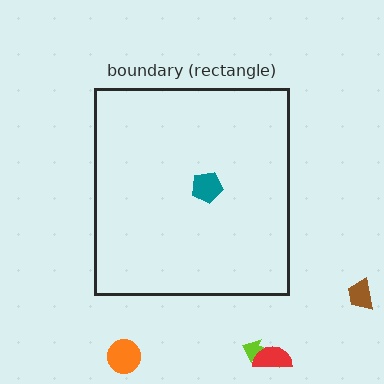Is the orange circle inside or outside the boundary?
Outside.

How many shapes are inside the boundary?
1 inside, 4 outside.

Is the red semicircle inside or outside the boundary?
Outside.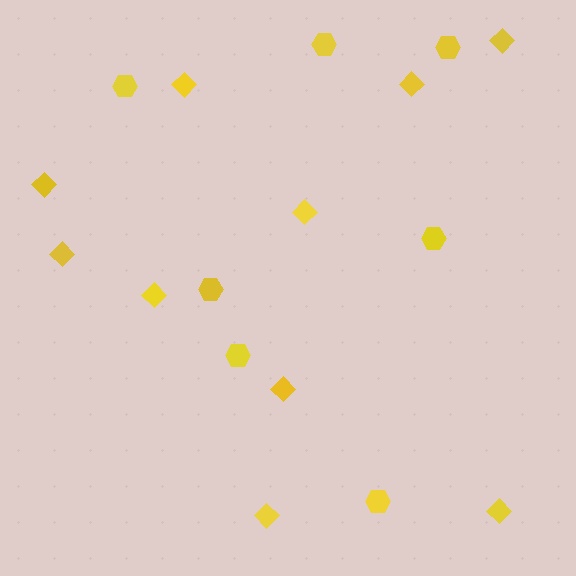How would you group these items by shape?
There are 2 groups: one group of diamonds (10) and one group of hexagons (7).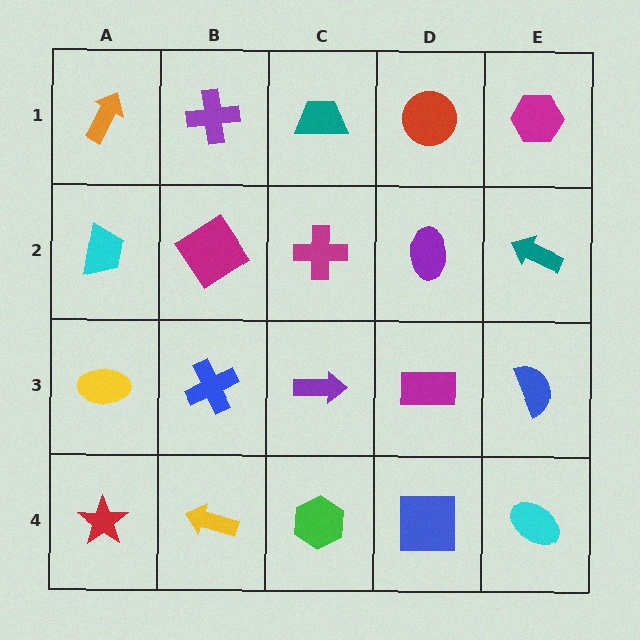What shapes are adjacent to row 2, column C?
A teal trapezoid (row 1, column C), a purple arrow (row 3, column C), a magenta diamond (row 2, column B), a purple ellipse (row 2, column D).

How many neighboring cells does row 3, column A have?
3.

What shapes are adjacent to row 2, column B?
A purple cross (row 1, column B), a blue cross (row 3, column B), a cyan trapezoid (row 2, column A), a magenta cross (row 2, column C).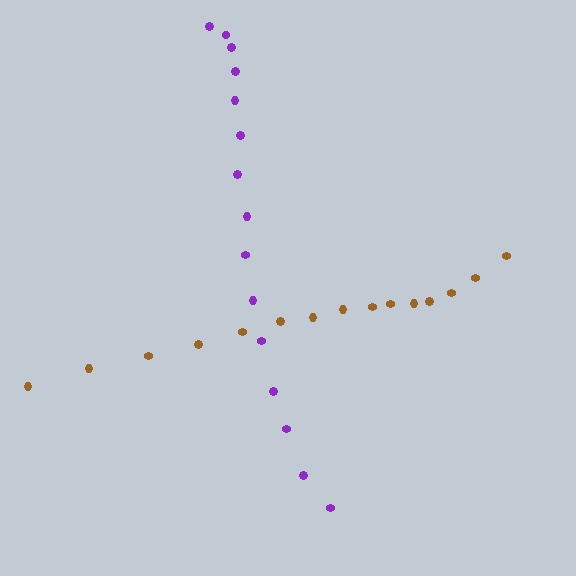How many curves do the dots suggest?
There are 2 distinct paths.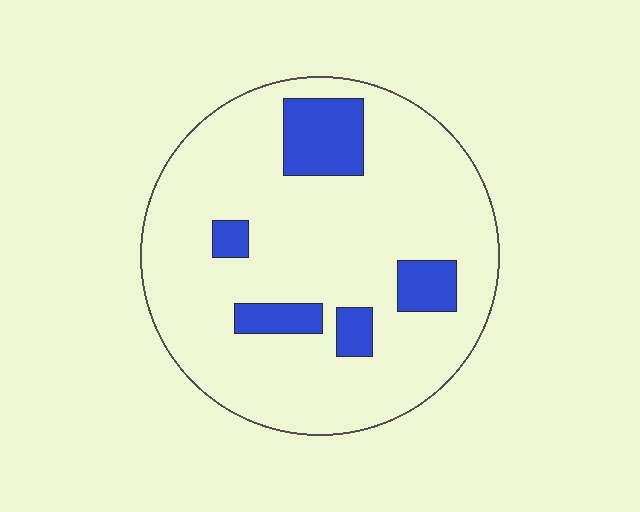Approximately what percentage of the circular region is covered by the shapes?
Approximately 15%.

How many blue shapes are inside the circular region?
5.